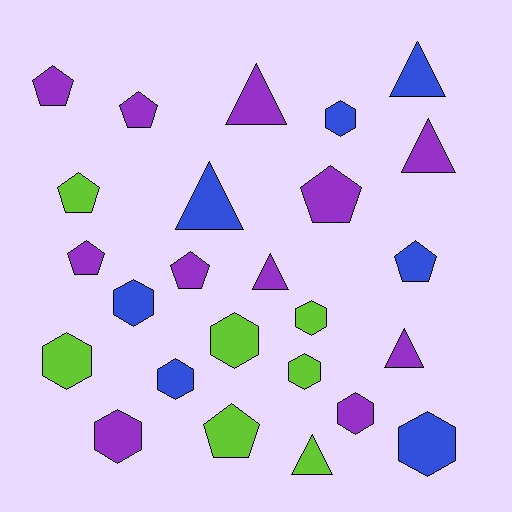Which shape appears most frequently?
Hexagon, with 10 objects.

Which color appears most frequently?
Purple, with 11 objects.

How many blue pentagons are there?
There is 1 blue pentagon.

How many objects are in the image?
There are 25 objects.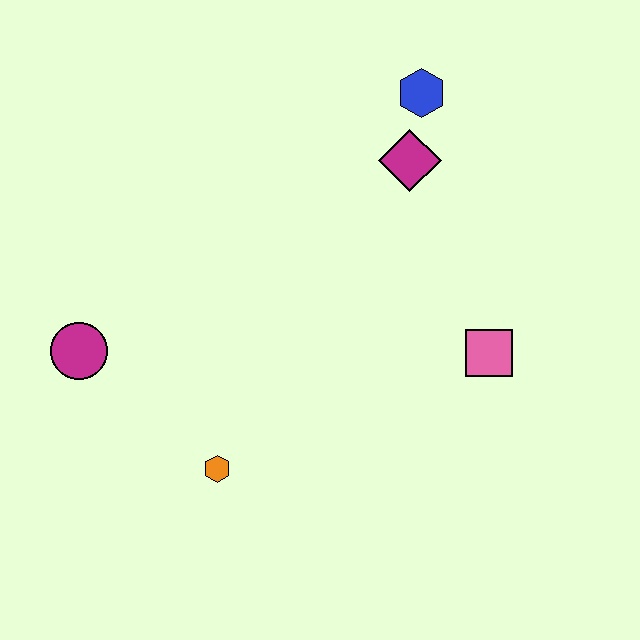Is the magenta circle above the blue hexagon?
No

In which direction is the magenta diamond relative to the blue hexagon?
The magenta diamond is below the blue hexagon.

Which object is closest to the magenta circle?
The orange hexagon is closest to the magenta circle.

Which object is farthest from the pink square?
The magenta circle is farthest from the pink square.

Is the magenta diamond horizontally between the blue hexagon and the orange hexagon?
Yes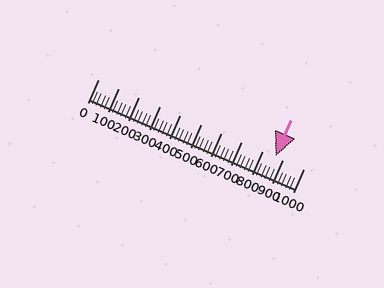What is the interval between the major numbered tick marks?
The major tick marks are spaced 100 units apart.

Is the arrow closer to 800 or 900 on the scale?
The arrow is closer to 900.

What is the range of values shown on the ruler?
The ruler shows values from 0 to 1000.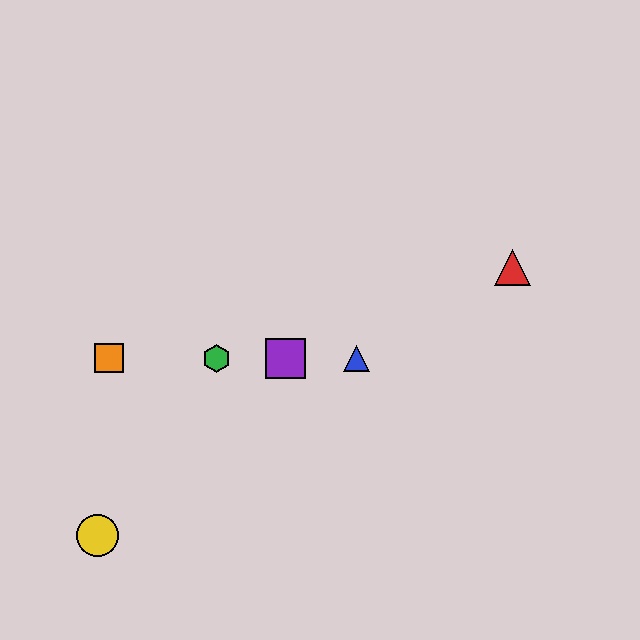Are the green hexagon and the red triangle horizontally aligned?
No, the green hexagon is at y≈358 and the red triangle is at y≈267.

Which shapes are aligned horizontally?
The blue triangle, the green hexagon, the purple square, the orange square are aligned horizontally.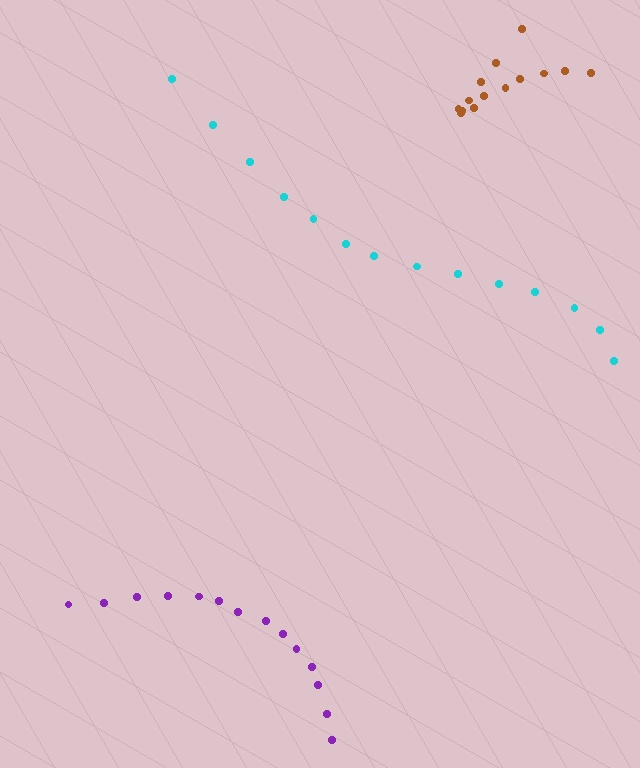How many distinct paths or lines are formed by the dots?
There are 3 distinct paths.